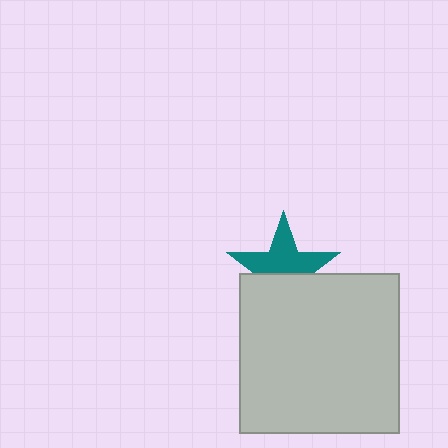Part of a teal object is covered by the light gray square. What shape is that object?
It is a star.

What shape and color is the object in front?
The object in front is a light gray square.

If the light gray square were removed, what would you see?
You would see the complete teal star.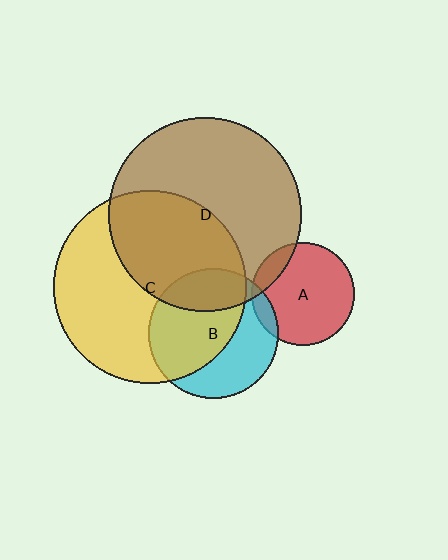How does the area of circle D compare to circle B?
Approximately 2.2 times.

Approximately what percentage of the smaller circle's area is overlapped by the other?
Approximately 45%.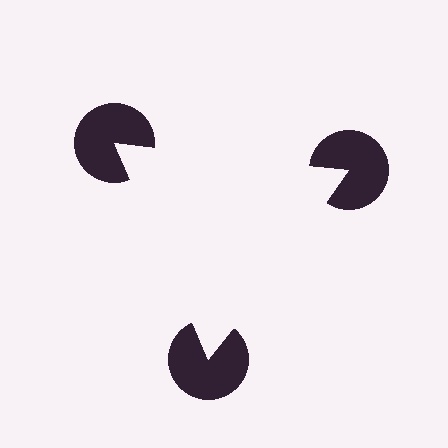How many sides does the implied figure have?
3 sides.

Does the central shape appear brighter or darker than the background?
It typically appears slightly brighter than the background, even though no actual brightness change is drawn.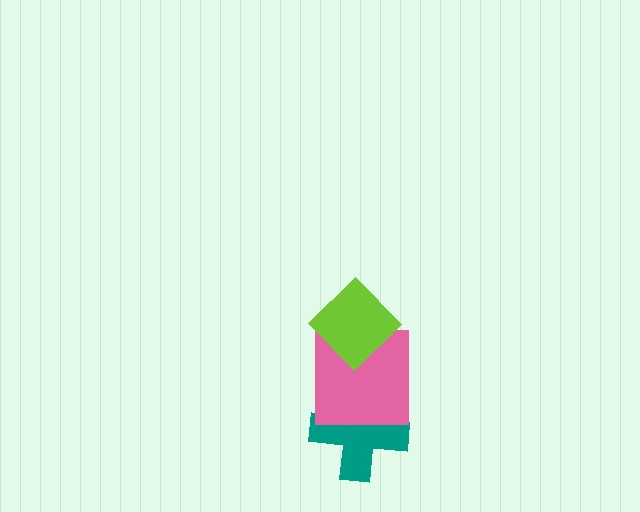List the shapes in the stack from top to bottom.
From top to bottom: the lime diamond, the pink square, the teal cross.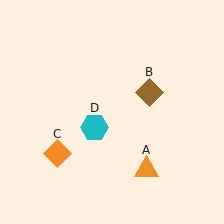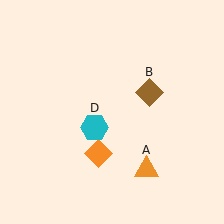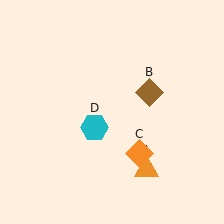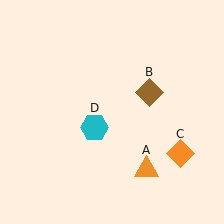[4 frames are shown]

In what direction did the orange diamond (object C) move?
The orange diamond (object C) moved right.